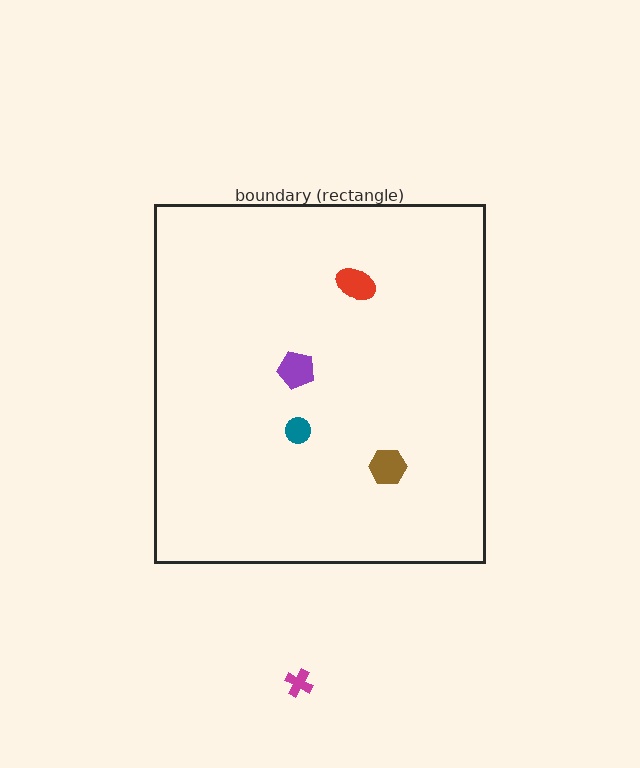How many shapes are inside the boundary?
4 inside, 1 outside.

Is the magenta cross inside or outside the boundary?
Outside.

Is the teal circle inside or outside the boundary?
Inside.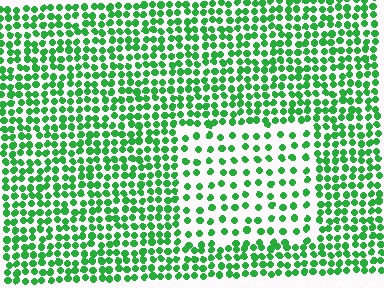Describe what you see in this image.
The image contains small green elements arranged at two different densities. A rectangle-shaped region is visible where the elements are less densely packed than the surrounding area.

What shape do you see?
I see a rectangle.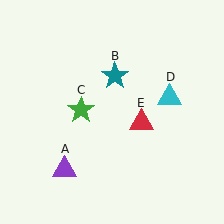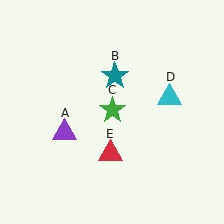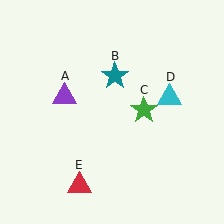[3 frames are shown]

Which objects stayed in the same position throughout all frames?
Teal star (object B) and cyan triangle (object D) remained stationary.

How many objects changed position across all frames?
3 objects changed position: purple triangle (object A), green star (object C), red triangle (object E).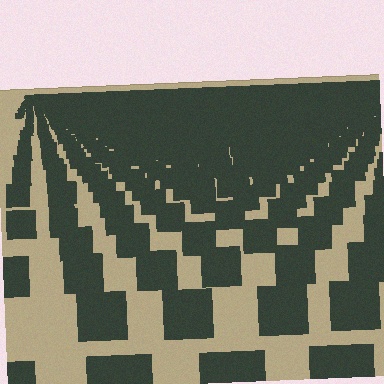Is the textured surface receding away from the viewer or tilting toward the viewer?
The surface is receding away from the viewer. Texture elements get smaller and denser toward the top.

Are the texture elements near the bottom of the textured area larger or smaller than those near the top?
Larger. Near the bottom, elements are closer to the viewer and appear at a bigger on-screen size.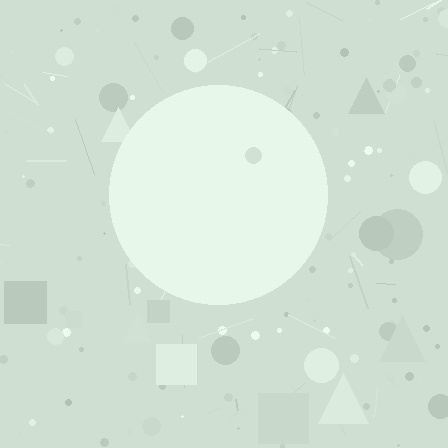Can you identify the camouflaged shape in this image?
The camouflaged shape is a circle.